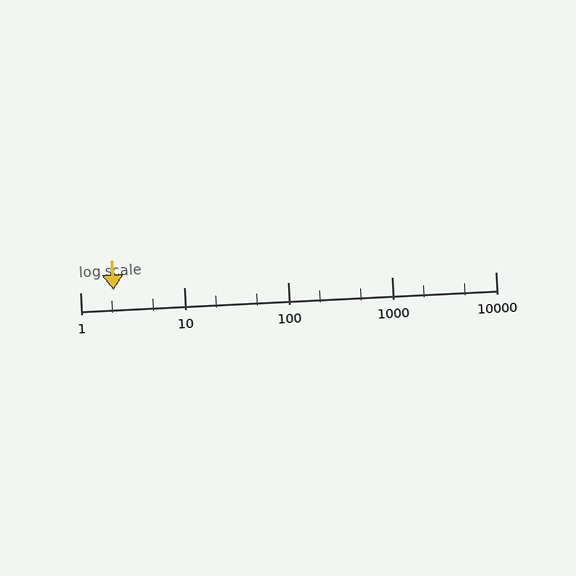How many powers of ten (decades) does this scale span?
The scale spans 4 decades, from 1 to 10000.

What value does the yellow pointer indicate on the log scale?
The pointer indicates approximately 2.1.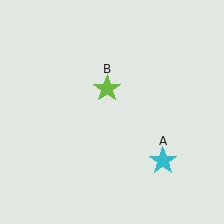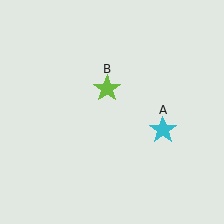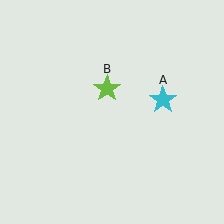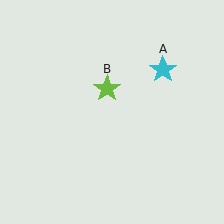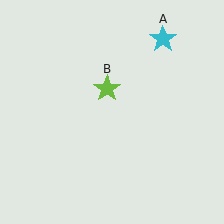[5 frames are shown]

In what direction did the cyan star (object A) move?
The cyan star (object A) moved up.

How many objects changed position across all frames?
1 object changed position: cyan star (object A).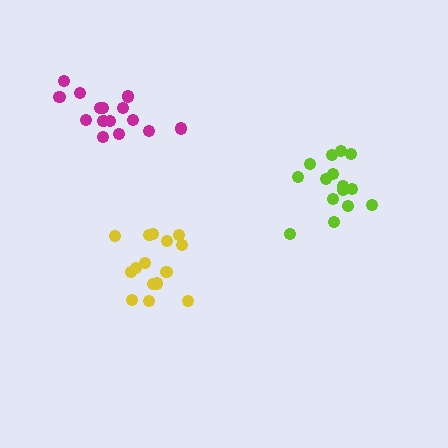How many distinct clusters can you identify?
There are 3 distinct clusters.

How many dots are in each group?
Group 1: 15 dots, Group 2: 15 dots, Group 3: 15 dots (45 total).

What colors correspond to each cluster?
The clusters are colored: yellow, magenta, lime.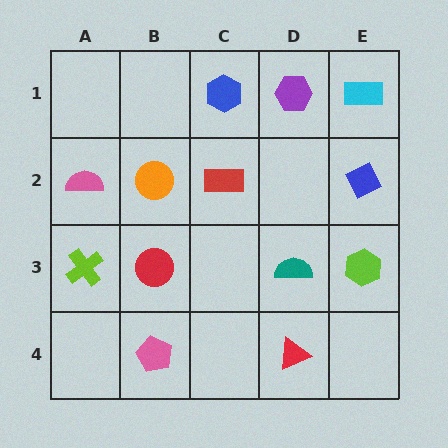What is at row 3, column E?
A lime hexagon.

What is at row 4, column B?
A pink pentagon.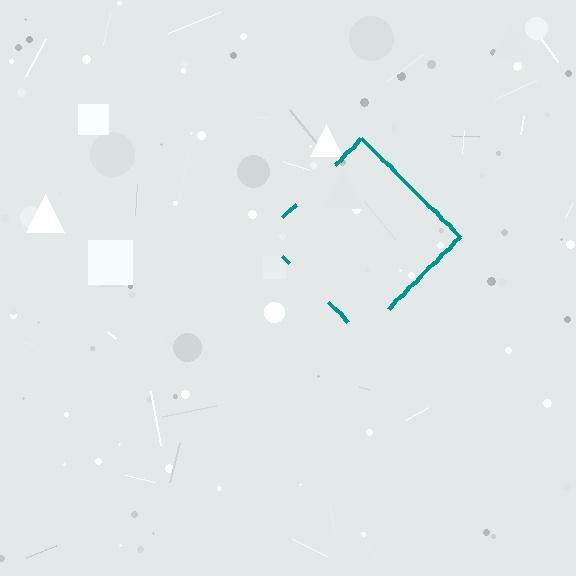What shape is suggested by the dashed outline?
The dashed outline suggests a diamond.